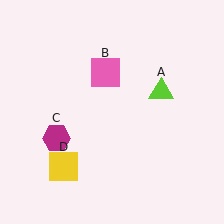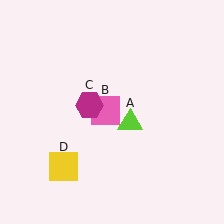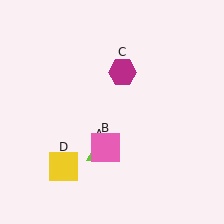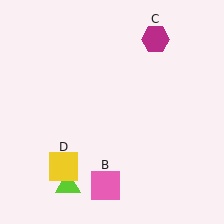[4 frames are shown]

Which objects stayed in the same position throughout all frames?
Yellow square (object D) remained stationary.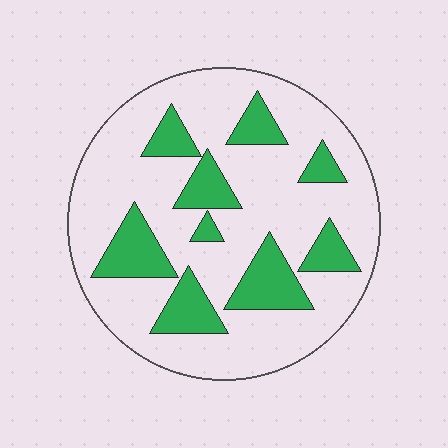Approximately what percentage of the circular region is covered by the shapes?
Approximately 25%.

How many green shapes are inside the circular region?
9.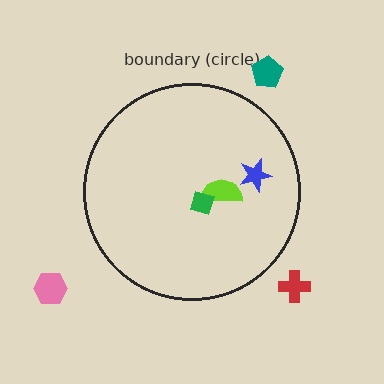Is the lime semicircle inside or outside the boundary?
Inside.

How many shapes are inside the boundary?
3 inside, 3 outside.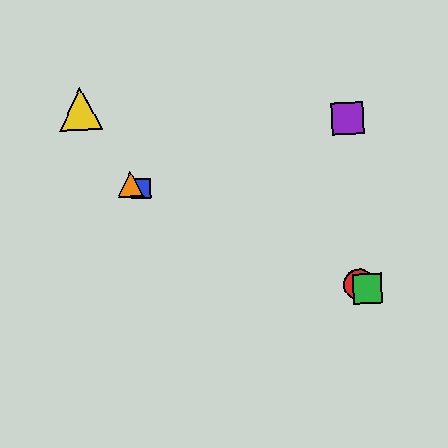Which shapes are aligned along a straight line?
The red circle, the blue square, the green square, the orange triangle are aligned along a straight line.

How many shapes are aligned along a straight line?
4 shapes (the red circle, the blue square, the green square, the orange triangle) are aligned along a straight line.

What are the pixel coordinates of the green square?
The green square is at (367, 288).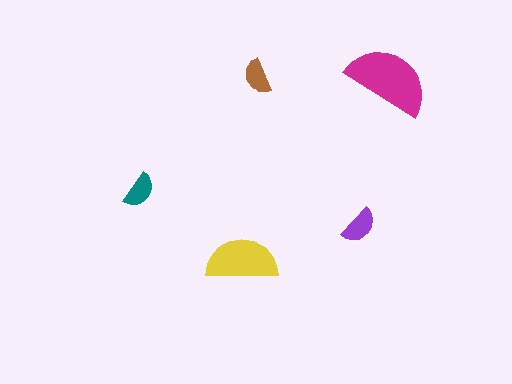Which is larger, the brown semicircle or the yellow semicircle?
The yellow one.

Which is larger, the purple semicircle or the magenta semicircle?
The magenta one.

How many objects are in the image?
There are 5 objects in the image.